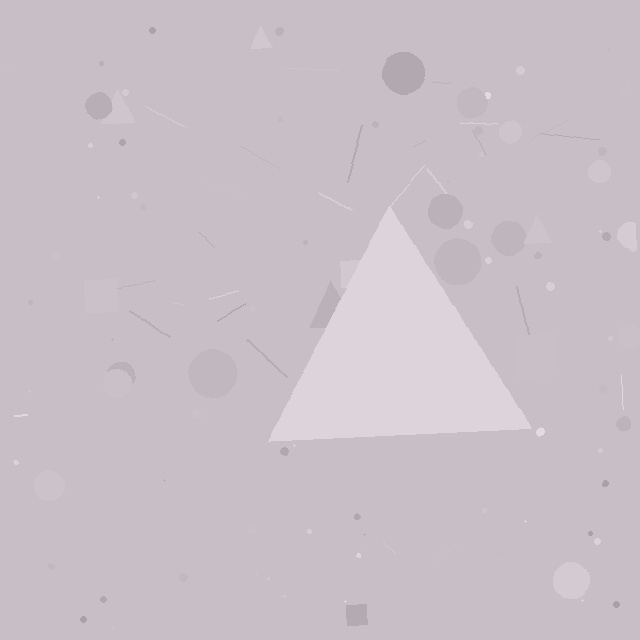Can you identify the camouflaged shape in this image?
The camouflaged shape is a triangle.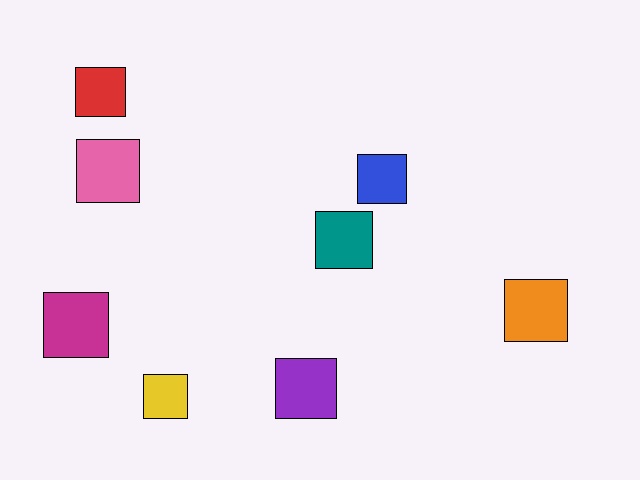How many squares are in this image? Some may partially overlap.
There are 8 squares.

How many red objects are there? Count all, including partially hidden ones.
There is 1 red object.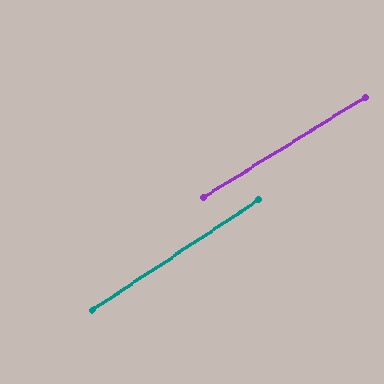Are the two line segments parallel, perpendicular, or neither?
Parallel — their directions differ by only 1.7°.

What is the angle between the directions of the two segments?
Approximately 2 degrees.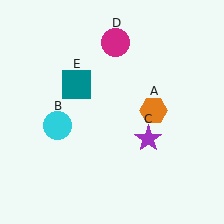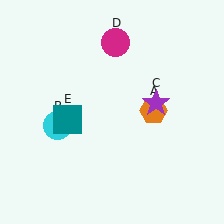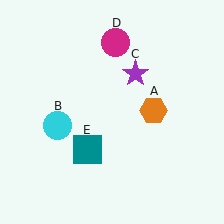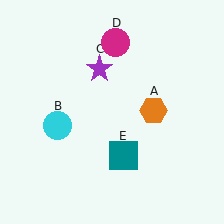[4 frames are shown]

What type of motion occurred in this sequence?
The purple star (object C), teal square (object E) rotated counterclockwise around the center of the scene.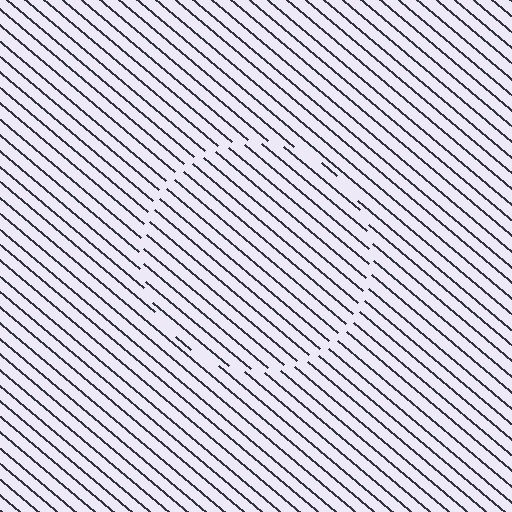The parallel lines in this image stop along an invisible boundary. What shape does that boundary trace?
An illusory circle. The interior of the shape contains the same grating, shifted by half a period — the contour is defined by the phase discontinuity where line-ends from the inner and outer gratings abut.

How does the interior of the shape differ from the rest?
The interior of the shape contains the same grating, shifted by half a period — the contour is defined by the phase discontinuity where line-ends from the inner and outer gratings abut.